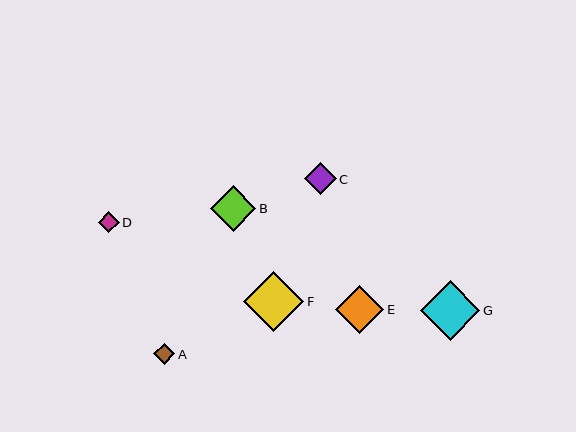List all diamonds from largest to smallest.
From largest to smallest: F, G, E, B, C, A, D.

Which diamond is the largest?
Diamond F is the largest with a size of approximately 60 pixels.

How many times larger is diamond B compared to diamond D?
Diamond B is approximately 2.2 times the size of diamond D.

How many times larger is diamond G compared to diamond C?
Diamond G is approximately 1.9 times the size of diamond C.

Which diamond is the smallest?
Diamond D is the smallest with a size of approximately 21 pixels.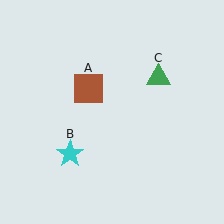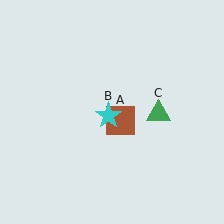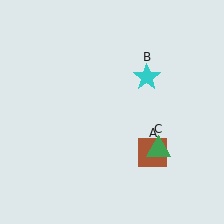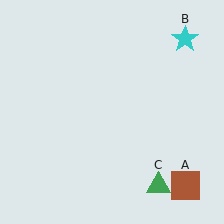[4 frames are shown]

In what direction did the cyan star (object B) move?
The cyan star (object B) moved up and to the right.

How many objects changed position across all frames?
3 objects changed position: brown square (object A), cyan star (object B), green triangle (object C).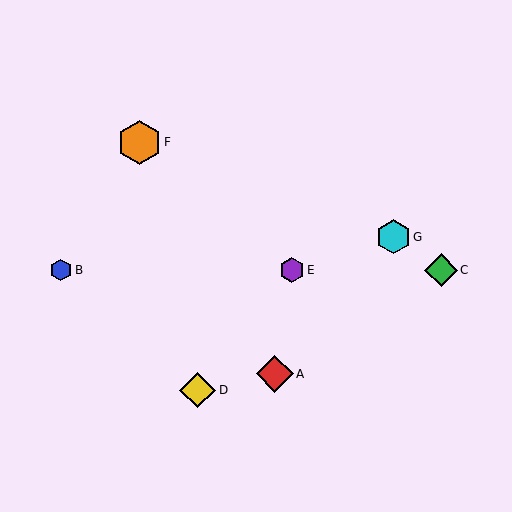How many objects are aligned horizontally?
3 objects (B, C, E) are aligned horizontally.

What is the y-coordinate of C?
Object C is at y≈270.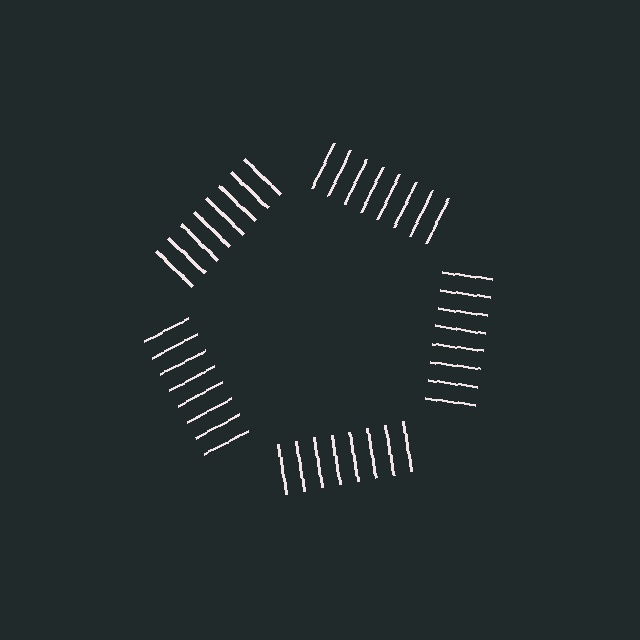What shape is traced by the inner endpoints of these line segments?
An illusory pentagon — the line segments terminate on its edges but no continuous stroke is drawn.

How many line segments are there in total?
40 — 8 along each of the 5 edges.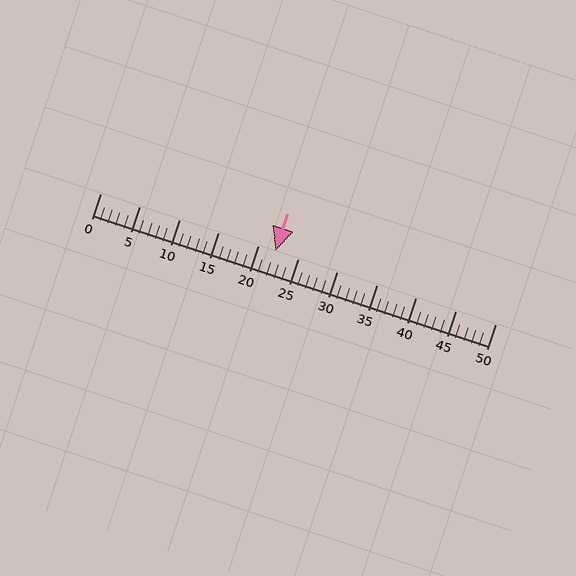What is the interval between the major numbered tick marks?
The major tick marks are spaced 5 units apart.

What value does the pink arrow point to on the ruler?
The pink arrow points to approximately 22.